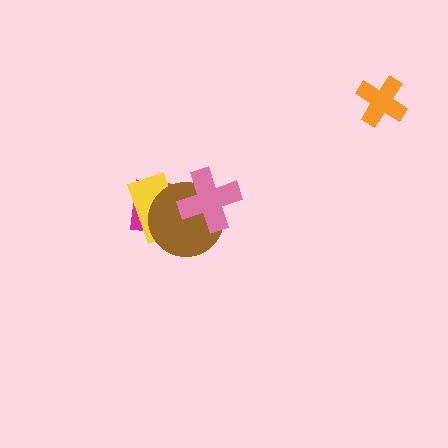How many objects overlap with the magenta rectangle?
3 objects overlap with the magenta rectangle.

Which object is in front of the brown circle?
The pink cross is in front of the brown circle.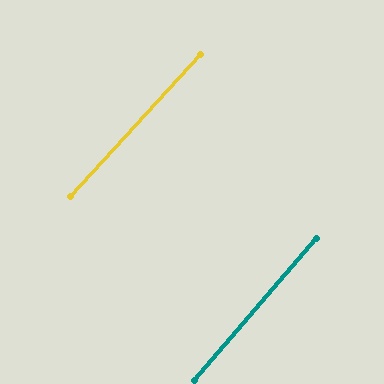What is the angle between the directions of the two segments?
Approximately 2 degrees.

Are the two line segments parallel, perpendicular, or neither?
Parallel — their directions differ by only 1.7°.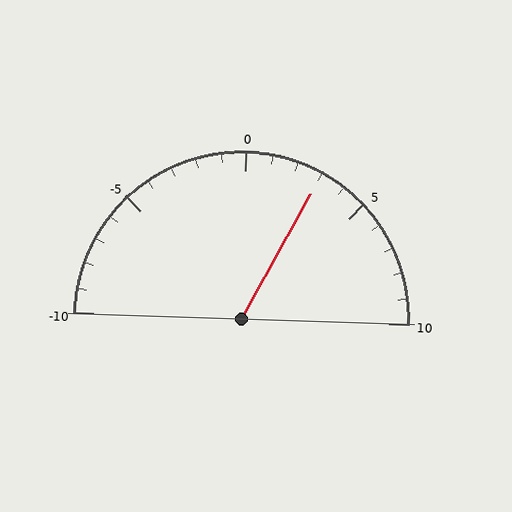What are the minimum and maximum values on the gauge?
The gauge ranges from -10 to 10.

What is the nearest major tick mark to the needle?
The nearest major tick mark is 5.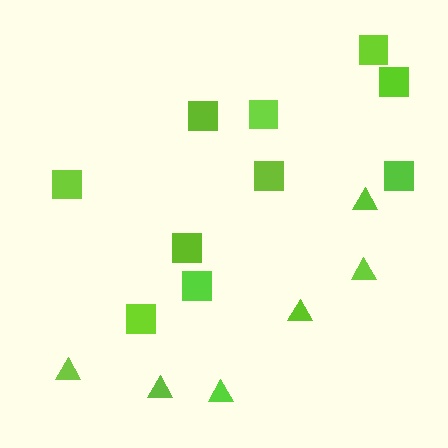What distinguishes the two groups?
There are 2 groups: one group of triangles (6) and one group of squares (10).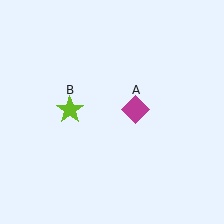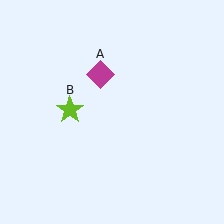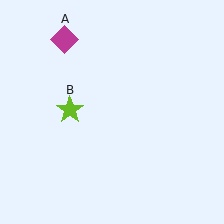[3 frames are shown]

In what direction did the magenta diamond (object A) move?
The magenta diamond (object A) moved up and to the left.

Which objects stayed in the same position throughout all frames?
Lime star (object B) remained stationary.